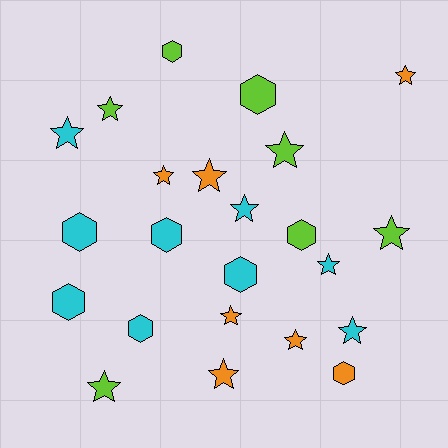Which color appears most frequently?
Cyan, with 9 objects.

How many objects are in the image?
There are 23 objects.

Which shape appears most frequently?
Star, with 14 objects.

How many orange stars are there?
There are 6 orange stars.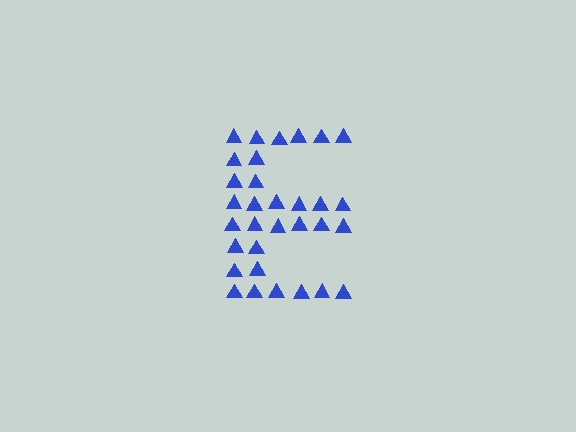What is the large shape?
The large shape is the letter E.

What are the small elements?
The small elements are triangles.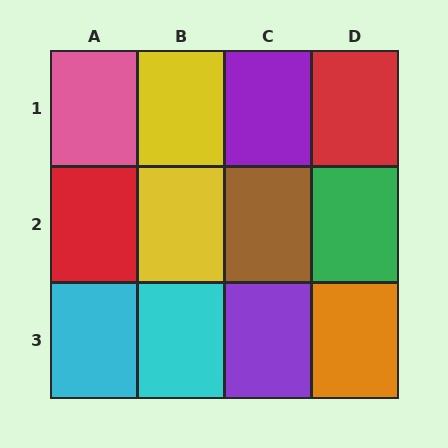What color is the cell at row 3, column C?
Purple.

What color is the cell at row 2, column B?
Yellow.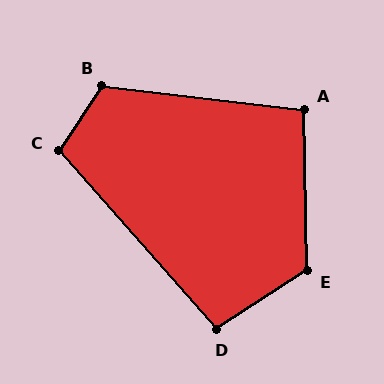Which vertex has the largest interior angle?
E, at approximately 122 degrees.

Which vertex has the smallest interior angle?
A, at approximately 98 degrees.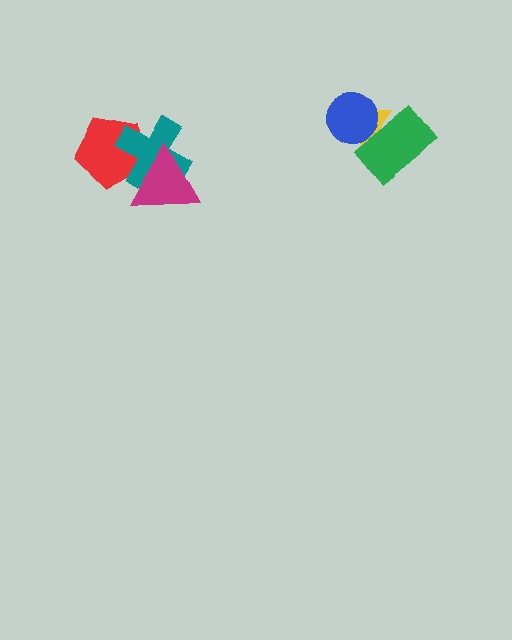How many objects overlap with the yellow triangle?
2 objects overlap with the yellow triangle.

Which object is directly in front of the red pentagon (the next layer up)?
The teal cross is directly in front of the red pentagon.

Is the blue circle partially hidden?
No, no other shape covers it.